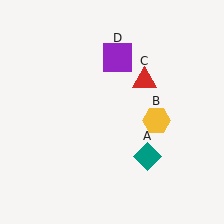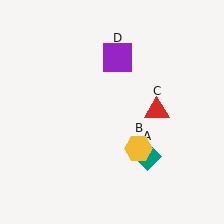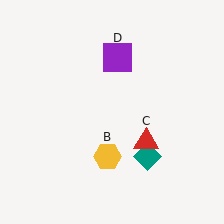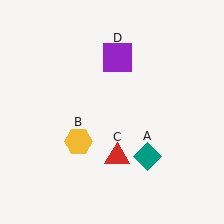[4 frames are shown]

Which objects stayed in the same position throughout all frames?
Teal diamond (object A) and purple square (object D) remained stationary.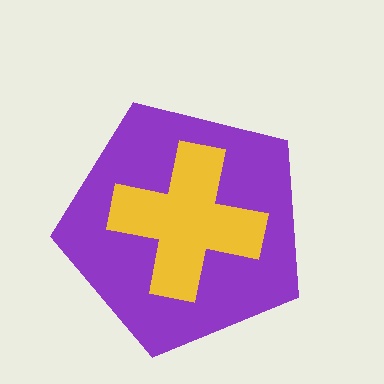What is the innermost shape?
The yellow cross.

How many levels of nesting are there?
2.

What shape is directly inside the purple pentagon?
The yellow cross.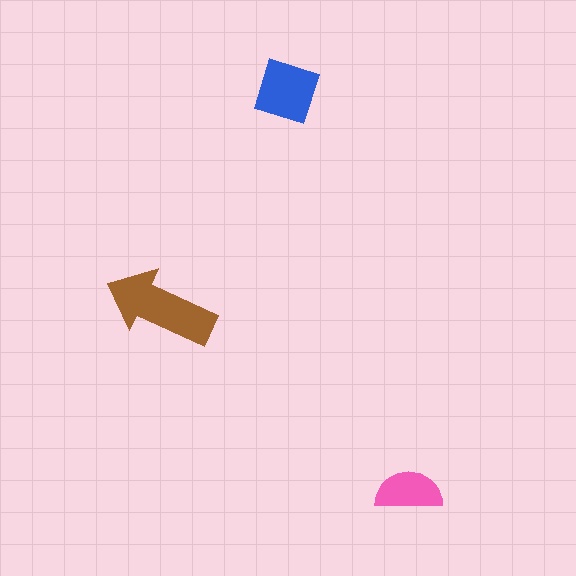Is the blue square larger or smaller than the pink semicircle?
Larger.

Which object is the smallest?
The pink semicircle.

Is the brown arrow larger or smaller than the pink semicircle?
Larger.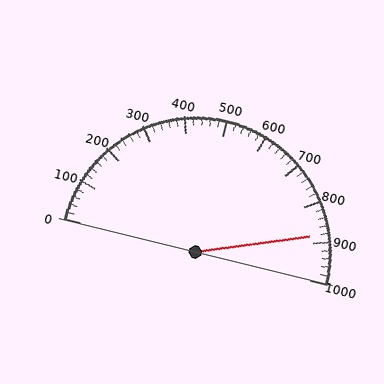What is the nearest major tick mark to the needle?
The nearest major tick mark is 900.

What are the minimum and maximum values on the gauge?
The gauge ranges from 0 to 1000.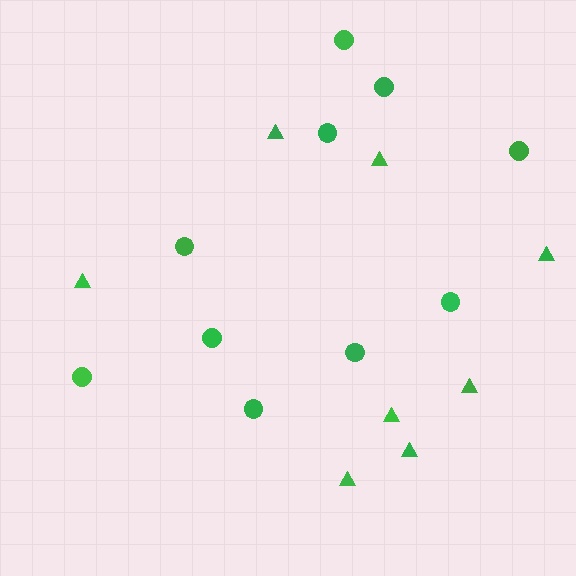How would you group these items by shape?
There are 2 groups: one group of circles (10) and one group of triangles (8).